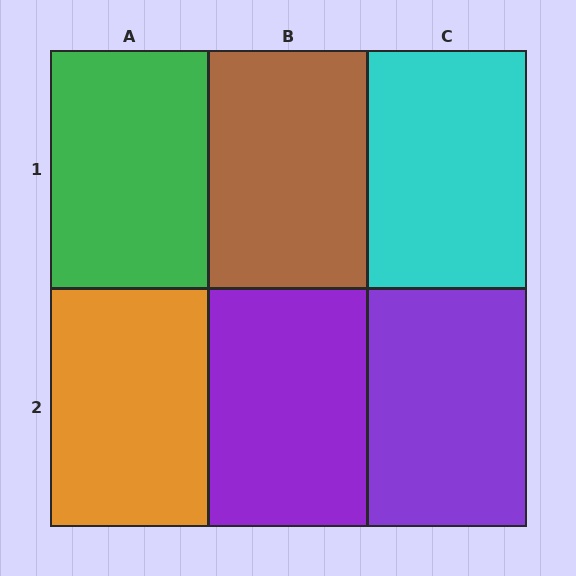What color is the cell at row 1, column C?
Cyan.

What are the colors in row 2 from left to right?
Orange, purple, purple.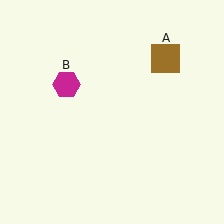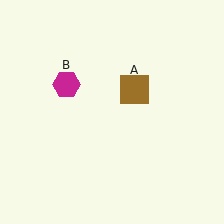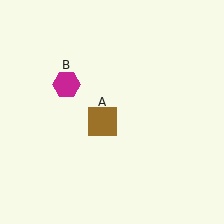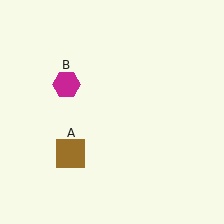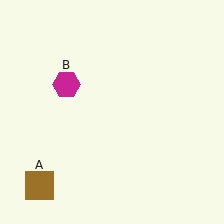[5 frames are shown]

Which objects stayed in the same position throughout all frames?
Magenta hexagon (object B) remained stationary.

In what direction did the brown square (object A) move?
The brown square (object A) moved down and to the left.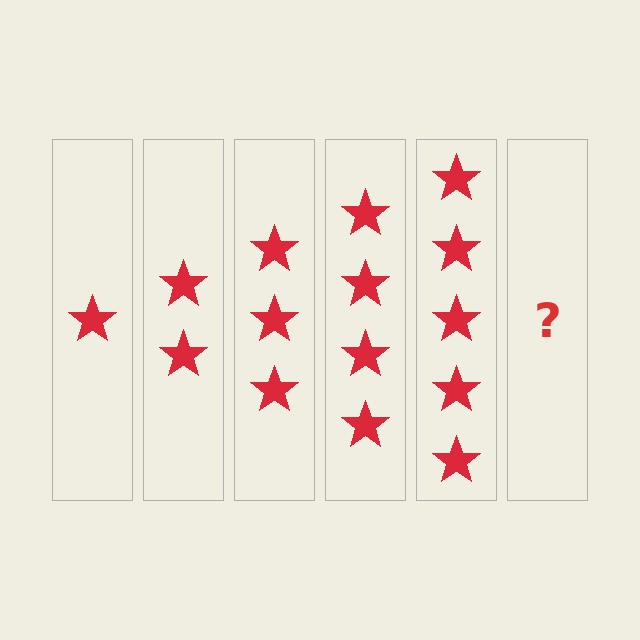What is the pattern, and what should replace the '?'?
The pattern is that each step adds one more star. The '?' should be 6 stars.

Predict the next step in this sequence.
The next step is 6 stars.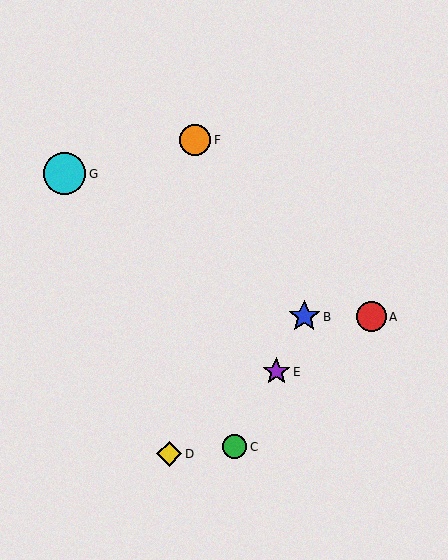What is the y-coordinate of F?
Object F is at y≈140.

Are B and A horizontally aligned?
Yes, both are at y≈317.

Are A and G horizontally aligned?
No, A is at y≈317 and G is at y≈174.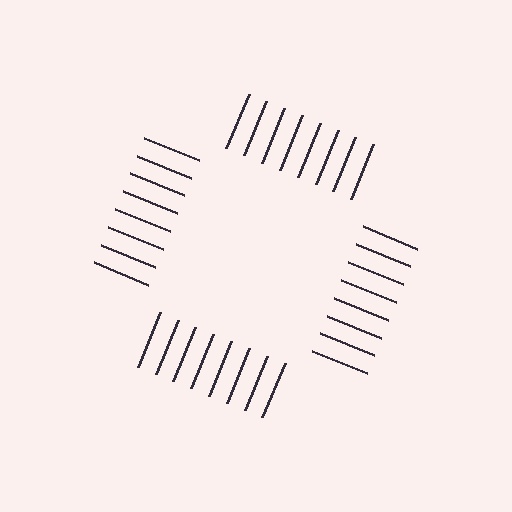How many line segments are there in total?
32 — 8 along each of the 4 edges.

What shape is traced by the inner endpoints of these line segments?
An illusory square — the line segments terminate on its edges but no continuous stroke is drawn.